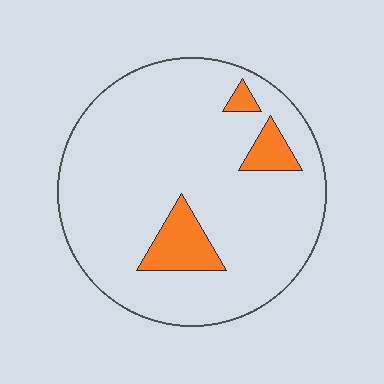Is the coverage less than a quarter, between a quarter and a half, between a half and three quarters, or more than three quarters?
Less than a quarter.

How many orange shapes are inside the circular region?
3.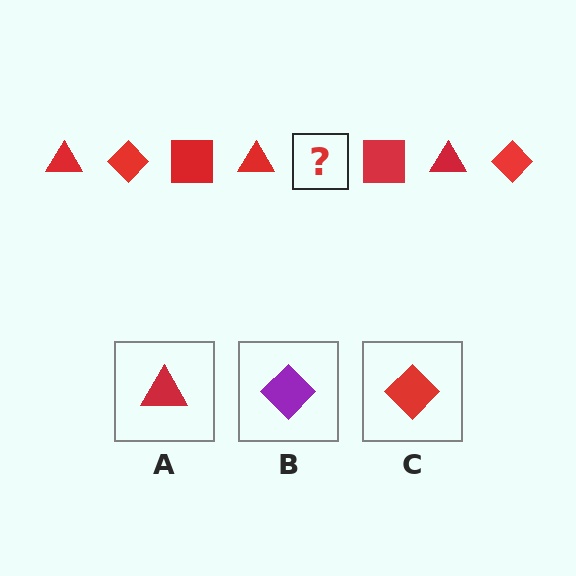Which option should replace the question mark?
Option C.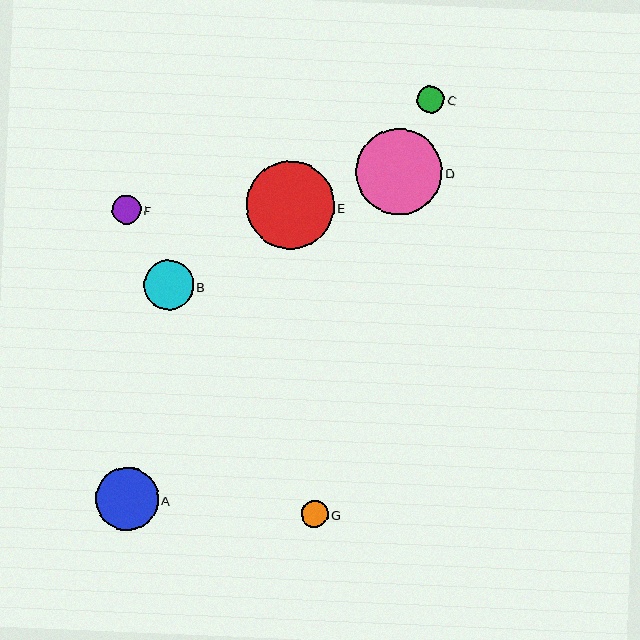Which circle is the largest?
Circle E is the largest with a size of approximately 87 pixels.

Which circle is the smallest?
Circle G is the smallest with a size of approximately 27 pixels.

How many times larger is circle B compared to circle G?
Circle B is approximately 1.8 times the size of circle G.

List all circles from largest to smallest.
From largest to smallest: E, D, A, B, F, C, G.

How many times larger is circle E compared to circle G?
Circle E is approximately 3.2 times the size of circle G.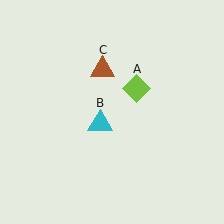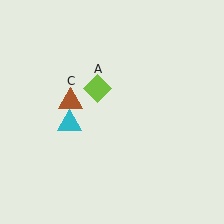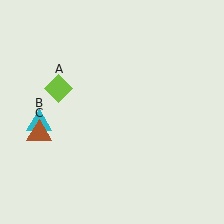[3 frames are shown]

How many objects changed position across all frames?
3 objects changed position: lime diamond (object A), cyan triangle (object B), brown triangle (object C).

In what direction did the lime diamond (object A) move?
The lime diamond (object A) moved left.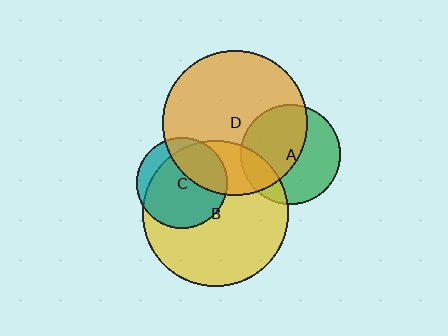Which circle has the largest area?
Circle B (yellow).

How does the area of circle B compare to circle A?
Approximately 2.1 times.